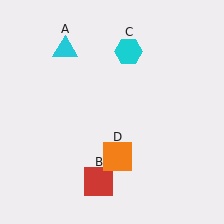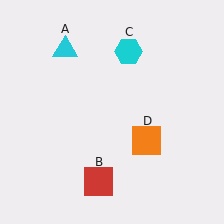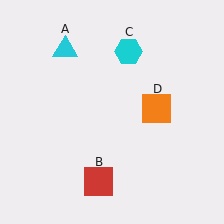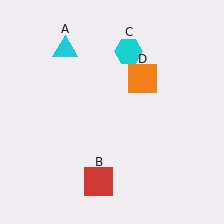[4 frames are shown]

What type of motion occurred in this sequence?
The orange square (object D) rotated counterclockwise around the center of the scene.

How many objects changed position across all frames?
1 object changed position: orange square (object D).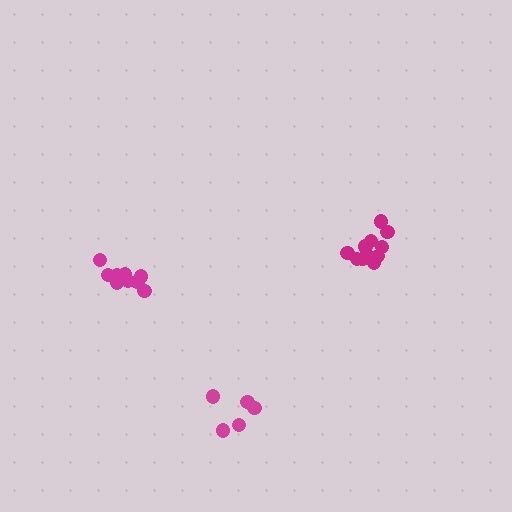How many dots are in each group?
Group 1: 9 dots, Group 2: 5 dots, Group 3: 11 dots (25 total).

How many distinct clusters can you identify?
There are 3 distinct clusters.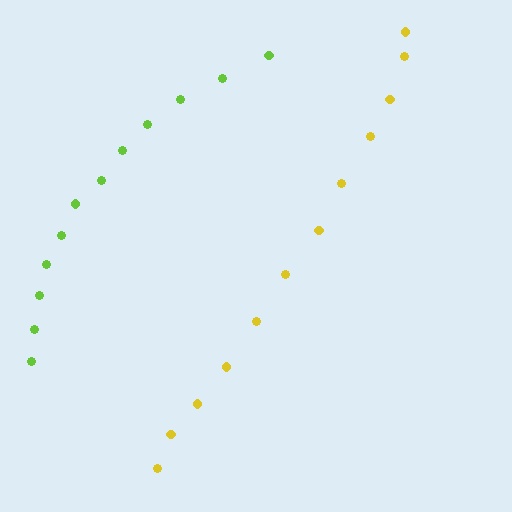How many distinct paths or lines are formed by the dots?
There are 2 distinct paths.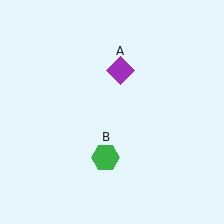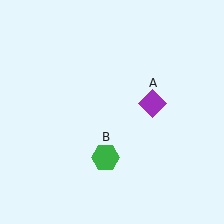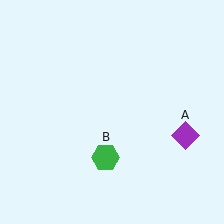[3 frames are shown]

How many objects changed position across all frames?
1 object changed position: purple diamond (object A).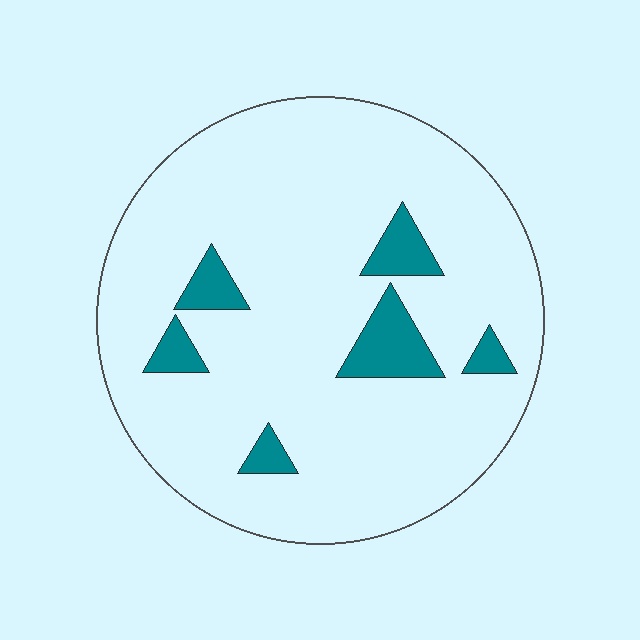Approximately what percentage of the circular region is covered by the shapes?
Approximately 10%.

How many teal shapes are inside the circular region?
6.